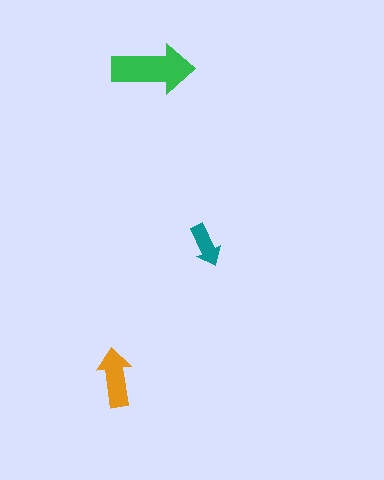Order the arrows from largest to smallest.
the green one, the orange one, the teal one.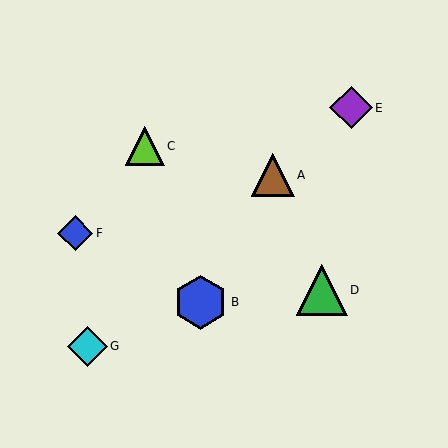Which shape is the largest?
The blue hexagon (labeled B) is the largest.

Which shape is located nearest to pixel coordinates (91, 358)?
The cyan diamond (labeled G) at (87, 346) is nearest to that location.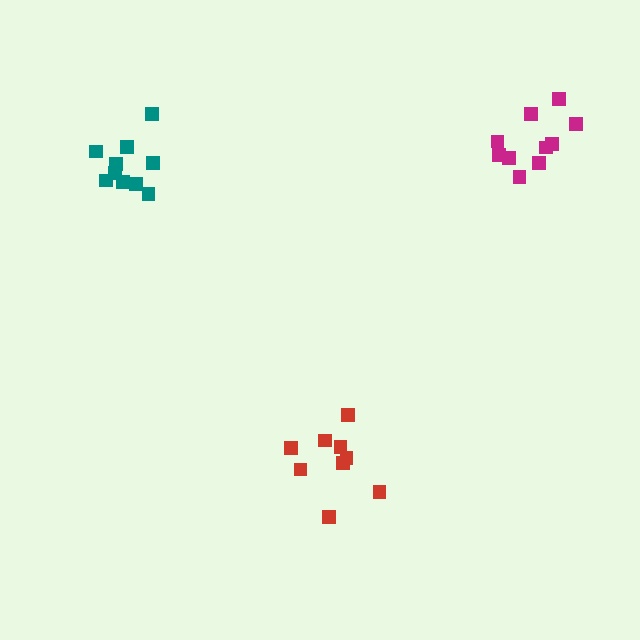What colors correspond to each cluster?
The clusters are colored: teal, magenta, red.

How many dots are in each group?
Group 1: 10 dots, Group 2: 10 dots, Group 3: 9 dots (29 total).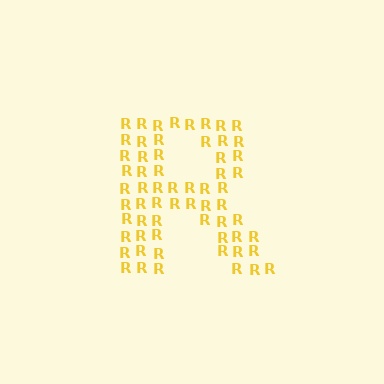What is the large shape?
The large shape is the letter R.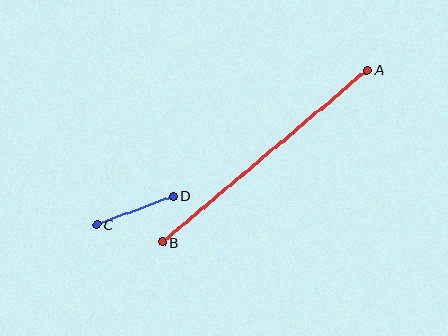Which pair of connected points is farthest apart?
Points A and B are farthest apart.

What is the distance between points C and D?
The distance is approximately 82 pixels.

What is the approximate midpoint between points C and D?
The midpoint is at approximately (135, 210) pixels.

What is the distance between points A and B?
The distance is approximately 268 pixels.